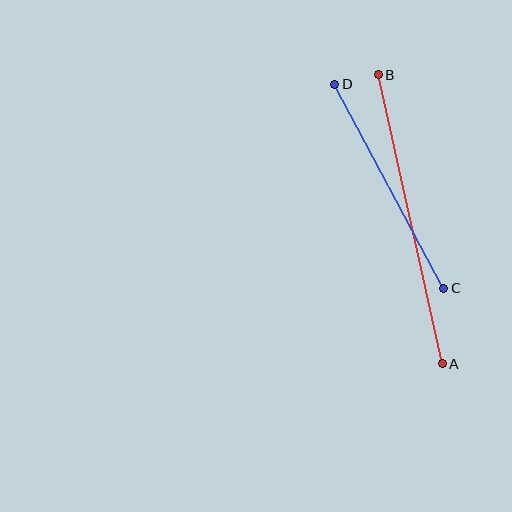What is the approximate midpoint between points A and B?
The midpoint is at approximately (410, 219) pixels.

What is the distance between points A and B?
The distance is approximately 296 pixels.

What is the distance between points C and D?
The distance is approximately 232 pixels.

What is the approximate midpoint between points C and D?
The midpoint is at approximately (389, 186) pixels.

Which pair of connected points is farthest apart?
Points A and B are farthest apart.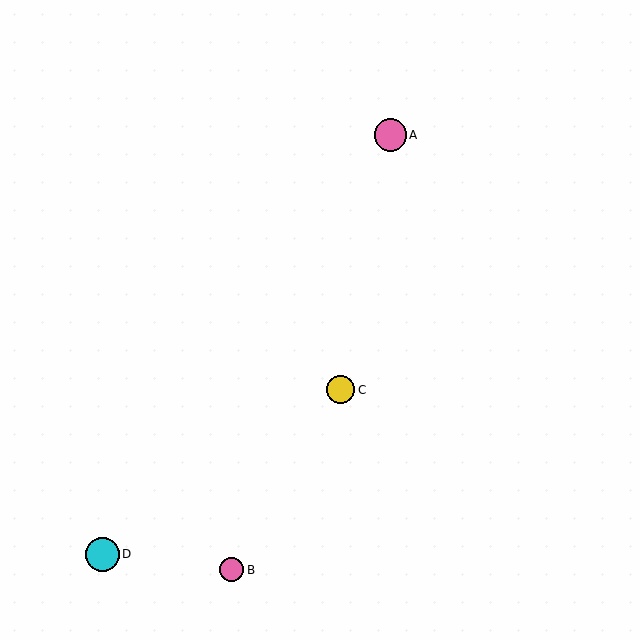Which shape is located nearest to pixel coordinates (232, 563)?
The pink circle (labeled B) at (232, 570) is nearest to that location.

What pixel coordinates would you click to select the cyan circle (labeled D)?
Click at (102, 554) to select the cyan circle D.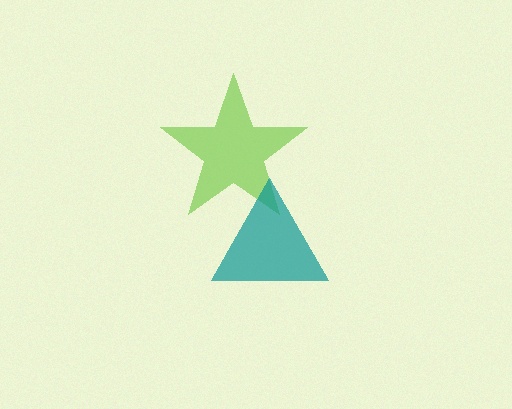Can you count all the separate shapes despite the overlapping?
Yes, there are 2 separate shapes.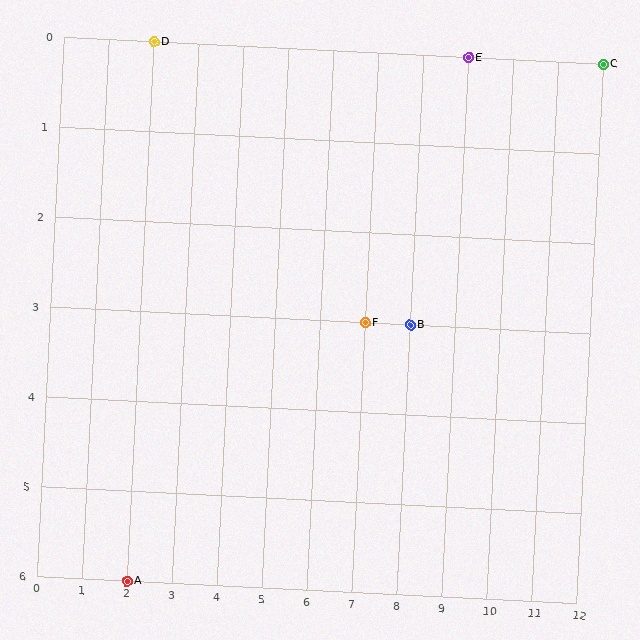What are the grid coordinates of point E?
Point E is at grid coordinates (9, 0).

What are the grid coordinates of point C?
Point C is at grid coordinates (12, 0).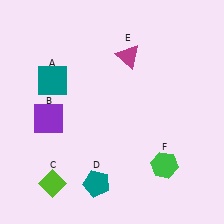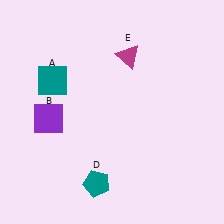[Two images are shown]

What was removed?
The lime diamond (C), the green hexagon (F) were removed in Image 2.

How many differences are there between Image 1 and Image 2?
There are 2 differences between the two images.